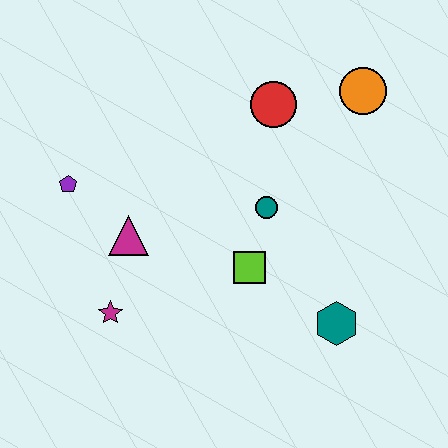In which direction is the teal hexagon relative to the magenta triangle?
The teal hexagon is to the right of the magenta triangle.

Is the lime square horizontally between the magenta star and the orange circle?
Yes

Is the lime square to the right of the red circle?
No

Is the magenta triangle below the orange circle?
Yes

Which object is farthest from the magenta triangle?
The orange circle is farthest from the magenta triangle.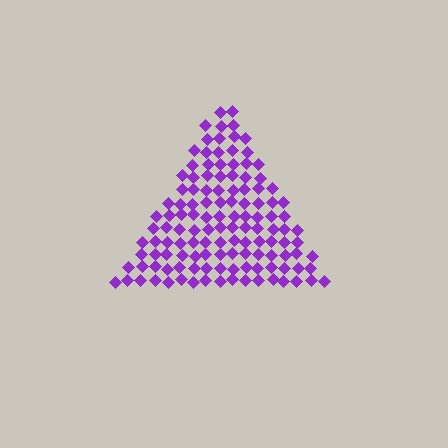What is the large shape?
The large shape is a triangle.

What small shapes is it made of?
It is made of small diamonds.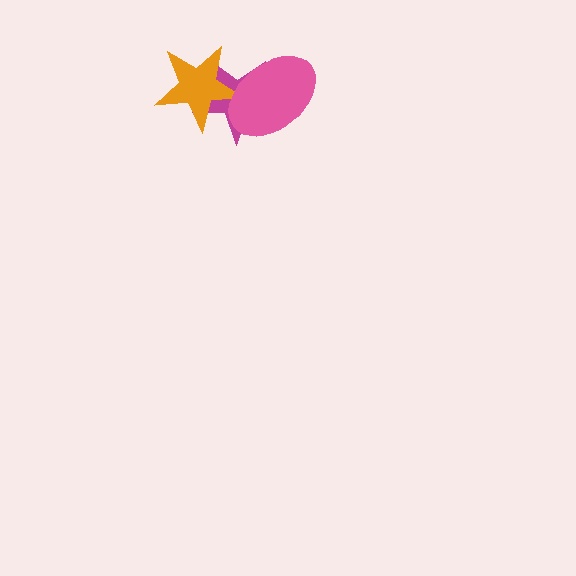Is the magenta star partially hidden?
Yes, it is partially covered by another shape.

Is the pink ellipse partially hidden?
No, no other shape covers it.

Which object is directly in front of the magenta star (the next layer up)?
The orange star is directly in front of the magenta star.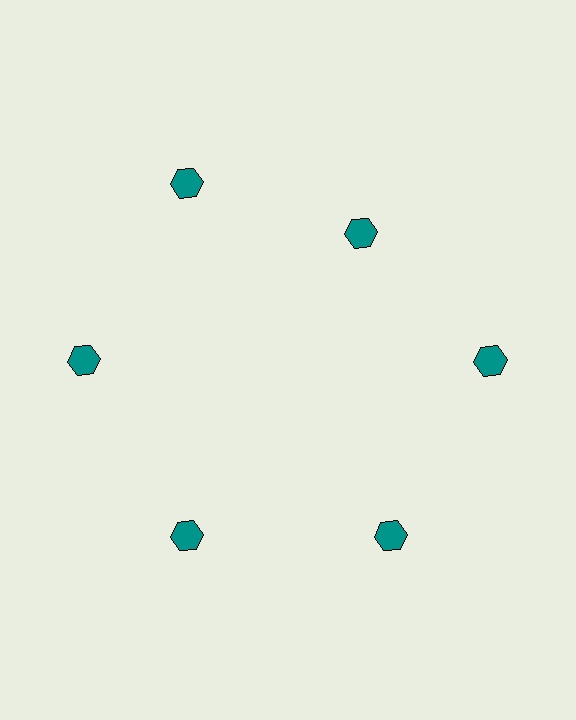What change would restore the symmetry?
The symmetry would be restored by moving it outward, back onto the ring so that all 6 hexagons sit at equal angles and equal distance from the center.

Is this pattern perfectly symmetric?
No. The 6 teal hexagons are arranged in a ring, but one element near the 1 o'clock position is pulled inward toward the center, breaking the 6-fold rotational symmetry.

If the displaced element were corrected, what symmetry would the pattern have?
It would have 6-fold rotational symmetry — the pattern would map onto itself every 60 degrees.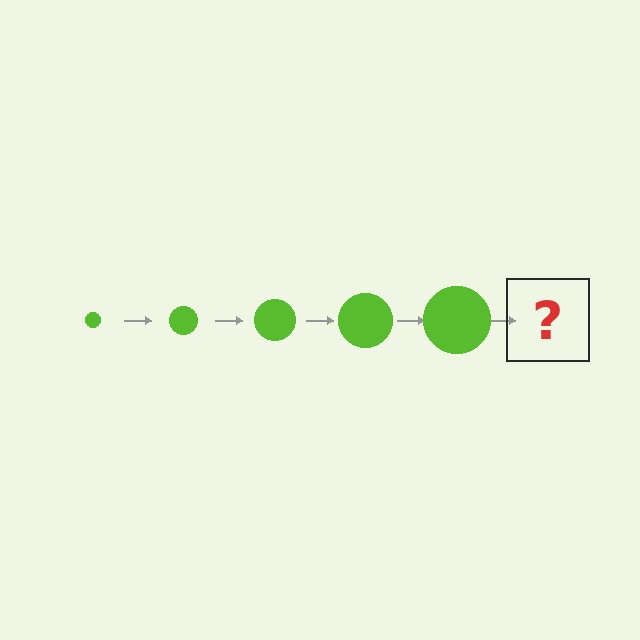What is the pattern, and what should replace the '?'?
The pattern is that the circle gets progressively larger each step. The '?' should be a lime circle, larger than the previous one.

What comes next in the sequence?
The next element should be a lime circle, larger than the previous one.